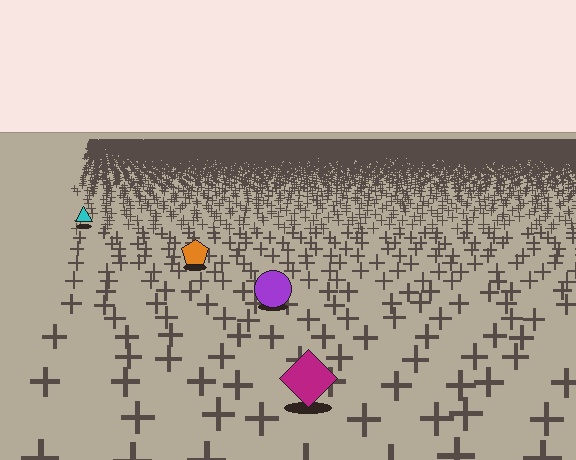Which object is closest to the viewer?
The magenta diamond is closest. The texture marks near it are larger and more spread out.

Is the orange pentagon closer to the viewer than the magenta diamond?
No. The magenta diamond is closer — you can tell from the texture gradient: the ground texture is coarser near it.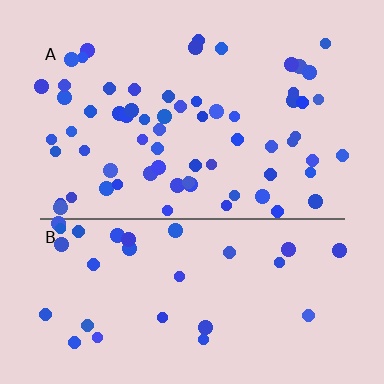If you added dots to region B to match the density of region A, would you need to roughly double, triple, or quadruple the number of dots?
Approximately double.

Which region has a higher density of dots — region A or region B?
A (the top).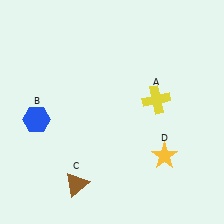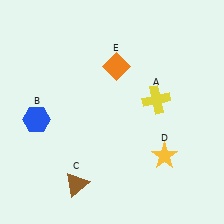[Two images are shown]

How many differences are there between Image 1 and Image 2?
There is 1 difference between the two images.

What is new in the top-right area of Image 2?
An orange diamond (E) was added in the top-right area of Image 2.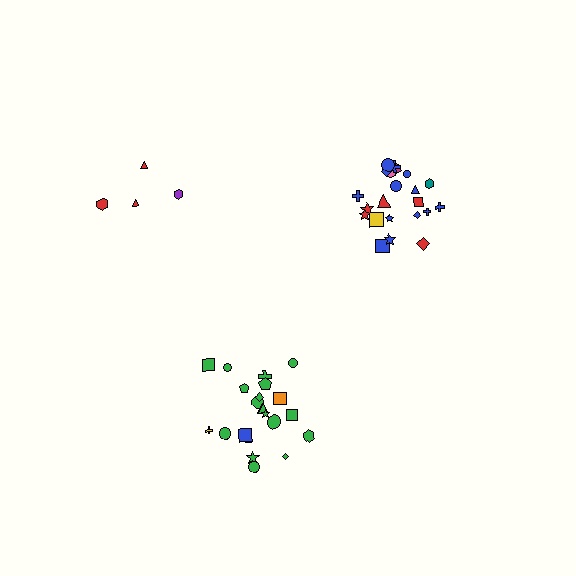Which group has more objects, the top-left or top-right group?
The top-right group.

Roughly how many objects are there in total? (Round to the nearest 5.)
Roughly 50 objects in total.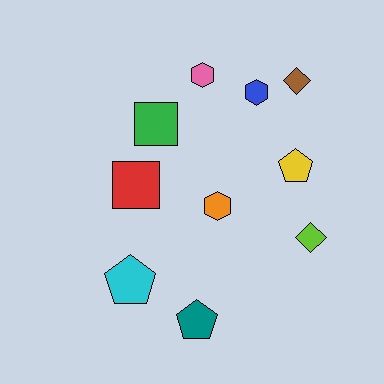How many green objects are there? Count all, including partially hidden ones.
There is 1 green object.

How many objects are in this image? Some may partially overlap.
There are 10 objects.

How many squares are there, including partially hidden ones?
There are 2 squares.